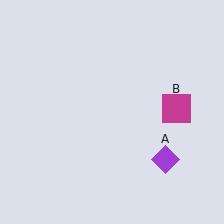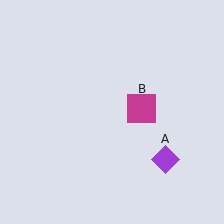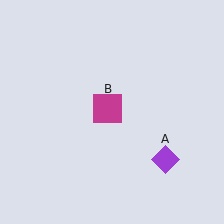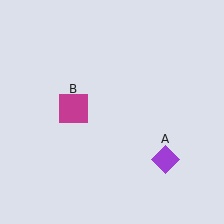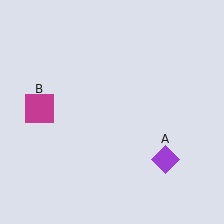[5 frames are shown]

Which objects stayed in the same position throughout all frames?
Purple diamond (object A) remained stationary.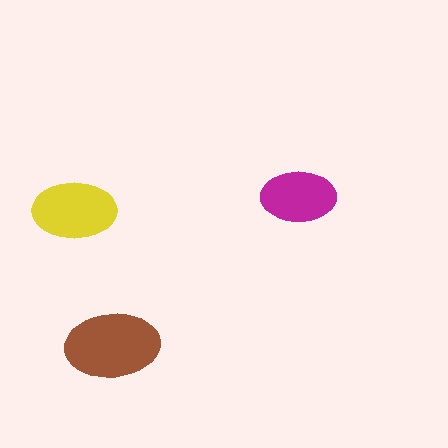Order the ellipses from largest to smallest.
the brown one, the yellow one, the magenta one.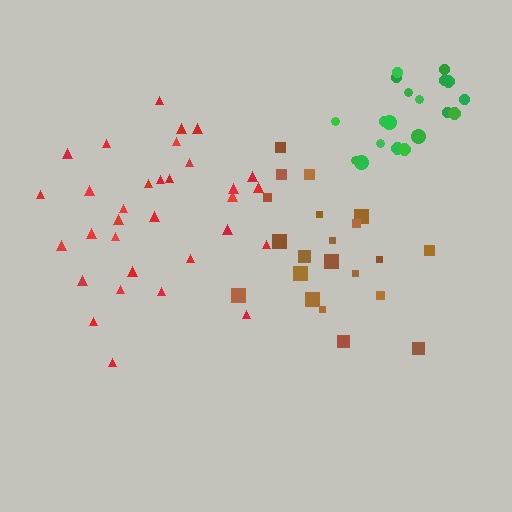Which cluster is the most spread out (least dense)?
Red.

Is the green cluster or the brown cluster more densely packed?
Green.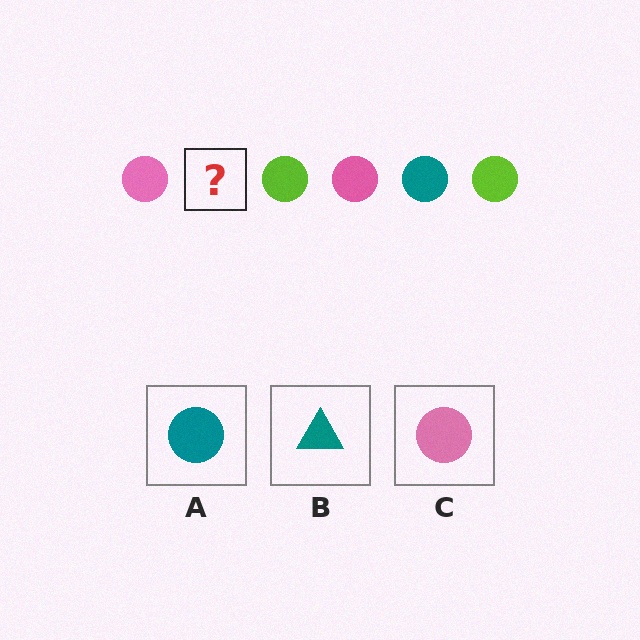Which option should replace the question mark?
Option A.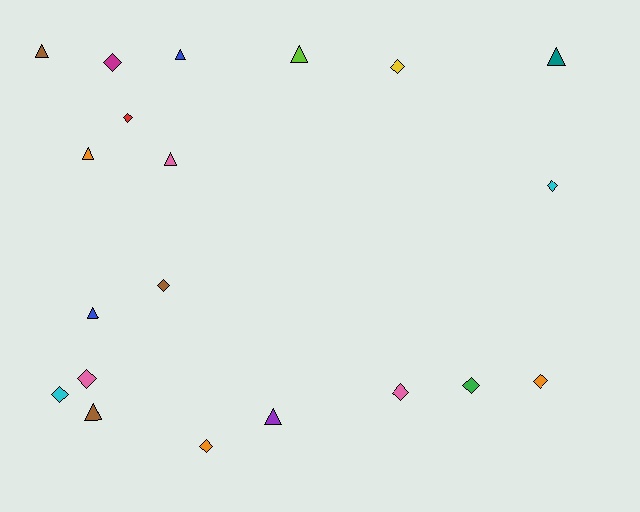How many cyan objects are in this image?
There are 2 cyan objects.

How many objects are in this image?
There are 20 objects.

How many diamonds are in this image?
There are 11 diamonds.